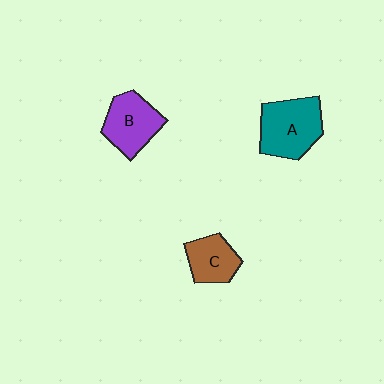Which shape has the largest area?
Shape A (teal).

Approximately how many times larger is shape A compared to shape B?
Approximately 1.2 times.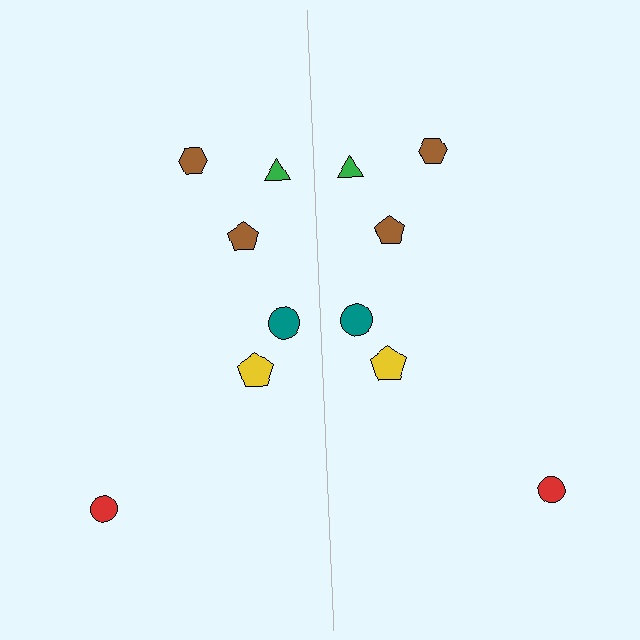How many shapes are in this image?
There are 12 shapes in this image.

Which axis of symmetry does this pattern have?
The pattern has a vertical axis of symmetry running through the center of the image.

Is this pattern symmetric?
Yes, this pattern has bilateral (reflection) symmetry.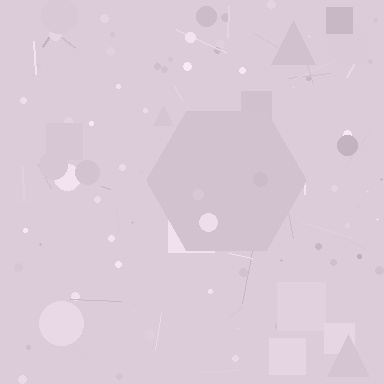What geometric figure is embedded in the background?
A hexagon is embedded in the background.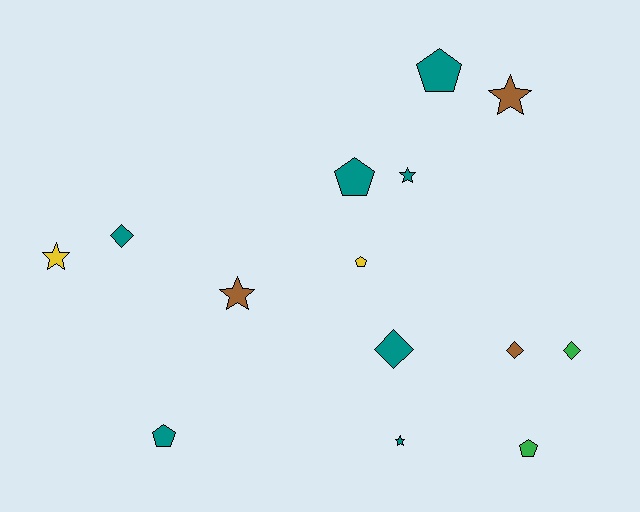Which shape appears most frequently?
Star, with 5 objects.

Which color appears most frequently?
Teal, with 7 objects.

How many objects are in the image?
There are 14 objects.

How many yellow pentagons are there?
There is 1 yellow pentagon.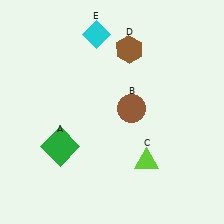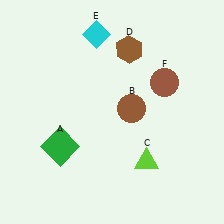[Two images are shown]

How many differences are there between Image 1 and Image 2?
There is 1 difference between the two images.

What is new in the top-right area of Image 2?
A brown circle (F) was added in the top-right area of Image 2.